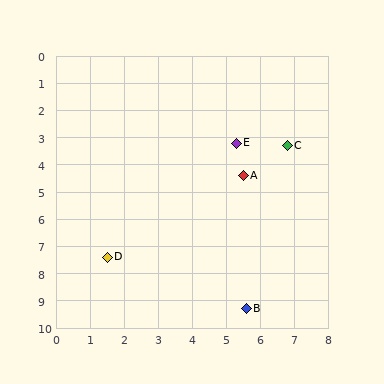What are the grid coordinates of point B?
Point B is at approximately (5.6, 9.3).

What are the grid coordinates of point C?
Point C is at approximately (6.8, 3.3).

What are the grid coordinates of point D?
Point D is at approximately (1.5, 7.4).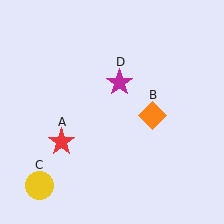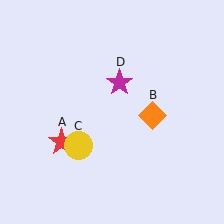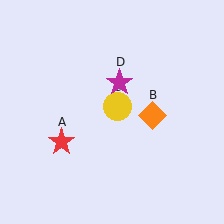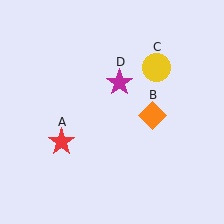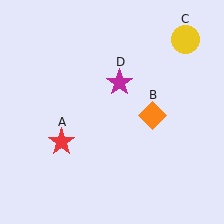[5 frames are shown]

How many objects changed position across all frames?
1 object changed position: yellow circle (object C).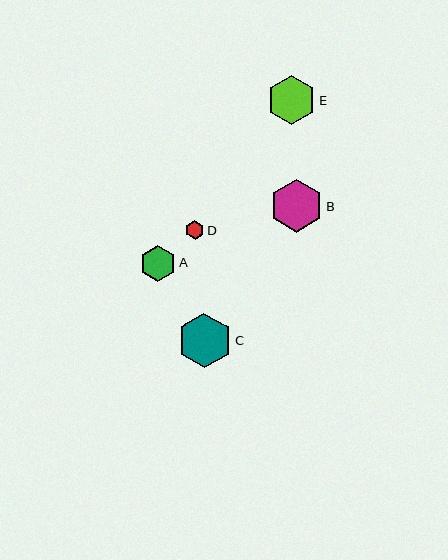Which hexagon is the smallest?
Hexagon D is the smallest with a size of approximately 19 pixels.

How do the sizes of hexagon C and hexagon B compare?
Hexagon C and hexagon B are approximately the same size.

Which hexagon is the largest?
Hexagon C is the largest with a size of approximately 55 pixels.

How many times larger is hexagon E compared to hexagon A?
Hexagon E is approximately 1.4 times the size of hexagon A.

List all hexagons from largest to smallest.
From largest to smallest: C, B, E, A, D.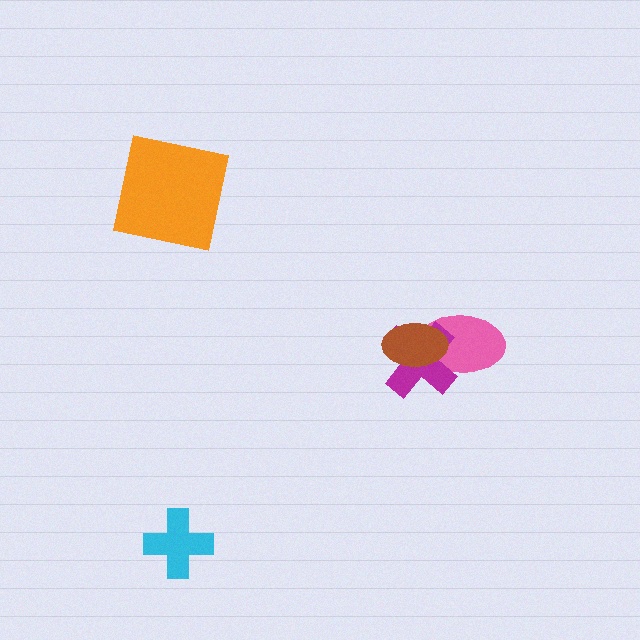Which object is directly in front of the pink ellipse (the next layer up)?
The magenta cross is directly in front of the pink ellipse.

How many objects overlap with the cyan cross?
0 objects overlap with the cyan cross.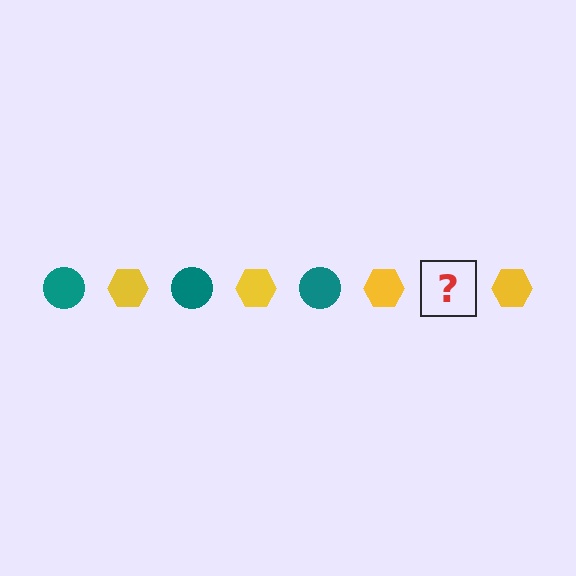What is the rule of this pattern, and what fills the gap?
The rule is that the pattern alternates between teal circle and yellow hexagon. The gap should be filled with a teal circle.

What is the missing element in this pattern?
The missing element is a teal circle.